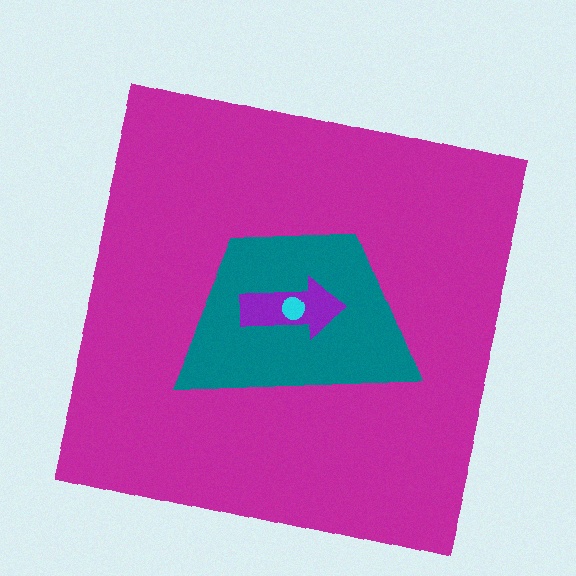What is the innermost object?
The cyan circle.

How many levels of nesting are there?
4.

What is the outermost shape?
The magenta square.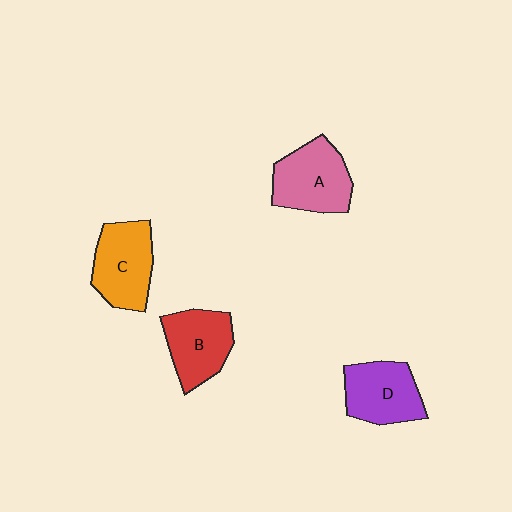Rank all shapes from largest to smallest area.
From largest to smallest: A (pink), C (orange), D (purple), B (red).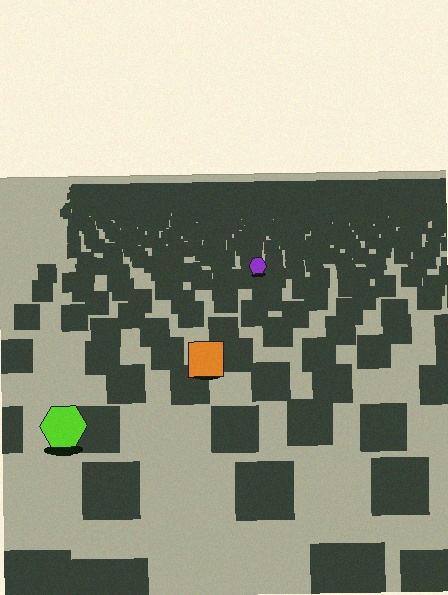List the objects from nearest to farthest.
From nearest to farthest: the lime hexagon, the orange square, the purple hexagon.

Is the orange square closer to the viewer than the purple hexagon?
Yes. The orange square is closer — you can tell from the texture gradient: the ground texture is coarser near it.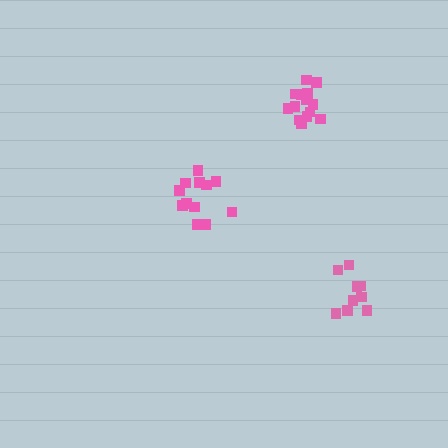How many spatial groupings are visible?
There are 3 spatial groupings.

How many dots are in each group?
Group 1: 9 dots, Group 2: 12 dots, Group 3: 15 dots (36 total).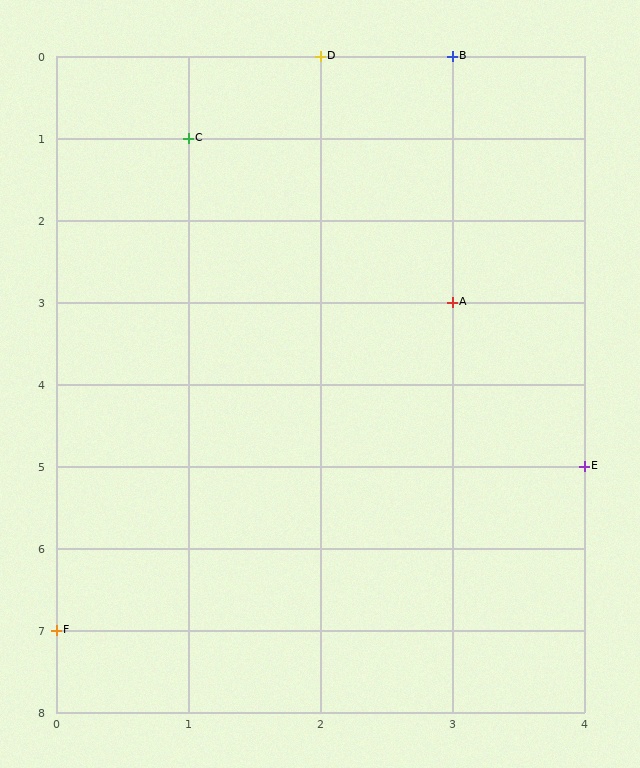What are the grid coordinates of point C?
Point C is at grid coordinates (1, 1).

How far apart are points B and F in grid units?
Points B and F are 3 columns and 7 rows apart (about 7.6 grid units diagonally).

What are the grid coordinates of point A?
Point A is at grid coordinates (3, 3).